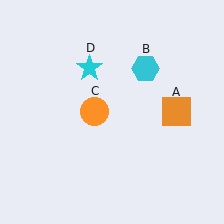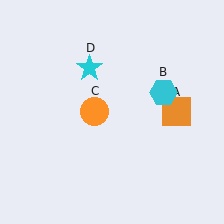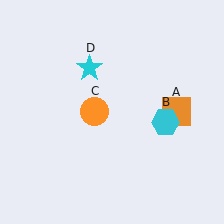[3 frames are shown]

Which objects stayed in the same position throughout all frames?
Orange square (object A) and orange circle (object C) and cyan star (object D) remained stationary.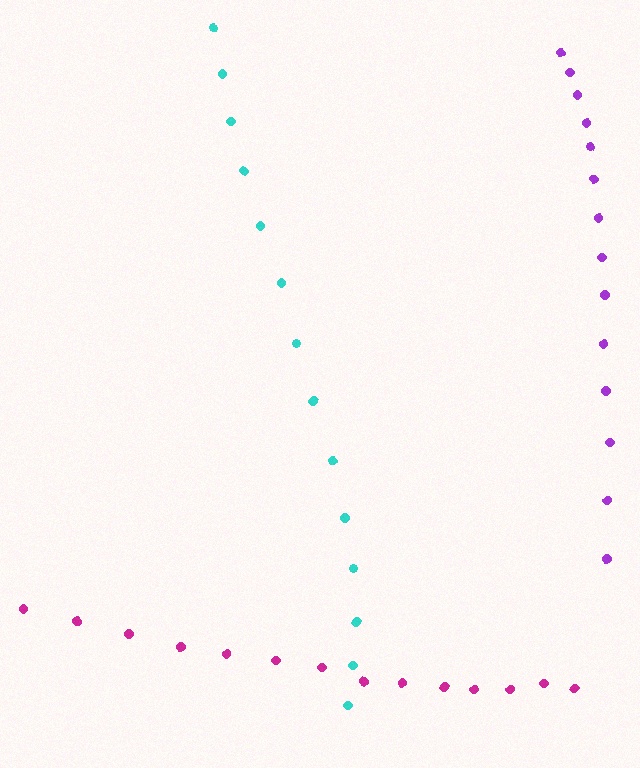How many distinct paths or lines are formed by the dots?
There are 3 distinct paths.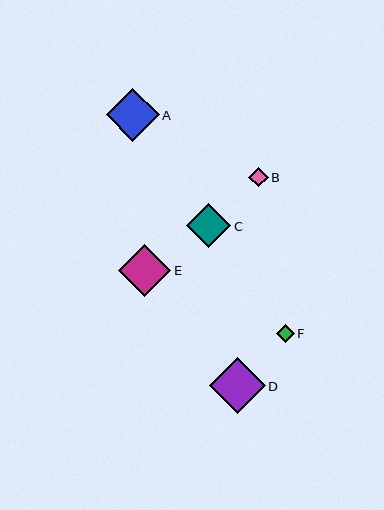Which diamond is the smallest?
Diamond F is the smallest with a size of approximately 18 pixels.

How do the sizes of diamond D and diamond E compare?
Diamond D and diamond E are approximately the same size.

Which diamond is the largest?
Diamond D is the largest with a size of approximately 56 pixels.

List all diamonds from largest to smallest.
From largest to smallest: D, A, E, C, B, F.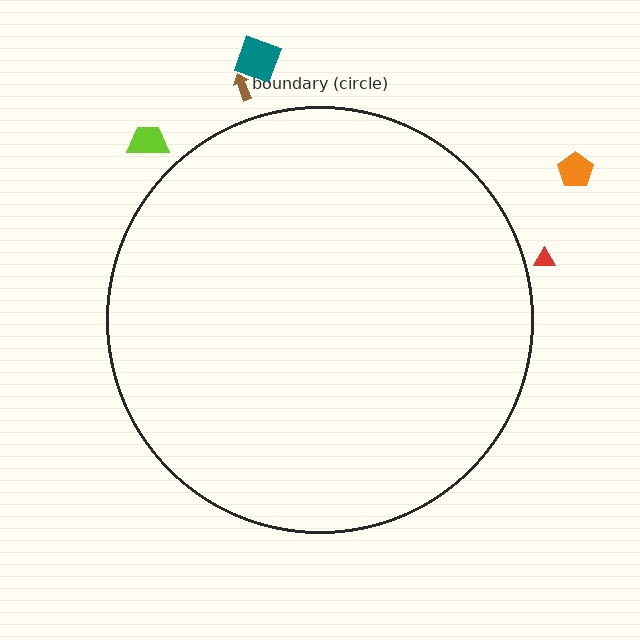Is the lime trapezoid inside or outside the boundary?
Outside.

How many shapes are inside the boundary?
0 inside, 5 outside.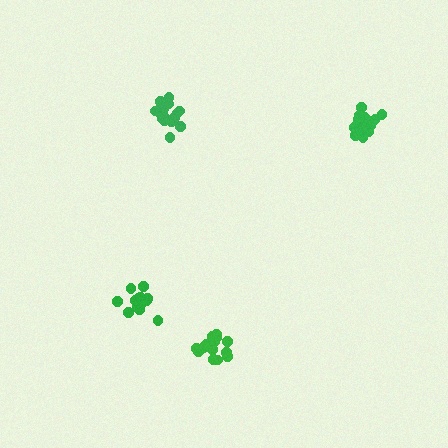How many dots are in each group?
Group 1: 18 dots, Group 2: 19 dots, Group 3: 15 dots, Group 4: 13 dots (65 total).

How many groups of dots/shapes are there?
There are 4 groups.